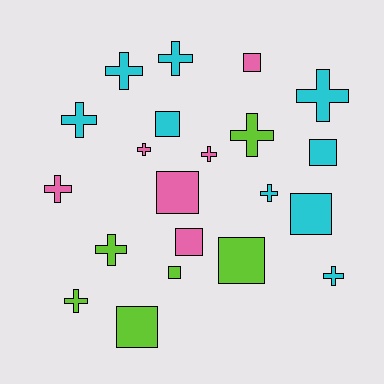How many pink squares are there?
There are 3 pink squares.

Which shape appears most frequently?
Cross, with 12 objects.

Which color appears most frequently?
Cyan, with 9 objects.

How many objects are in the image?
There are 21 objects.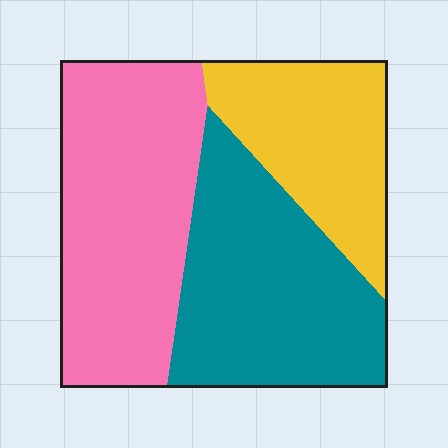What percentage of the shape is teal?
Teal covers roughly 35% of the shape.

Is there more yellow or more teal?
Teal.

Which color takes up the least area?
Yellow, at roughly 25%.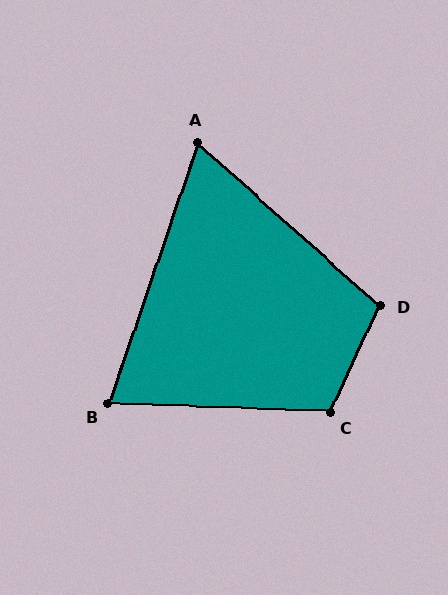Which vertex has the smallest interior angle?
A, at approximately 67 degrees.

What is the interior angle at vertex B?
Approximately 73 degrees (acute).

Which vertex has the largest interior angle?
C, at approximately 113 degrees.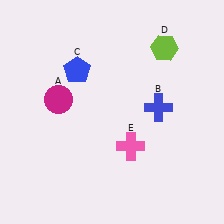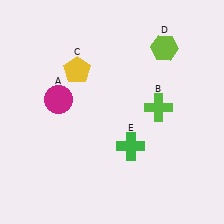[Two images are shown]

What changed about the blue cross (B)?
In Image 1, B is blue. In Image 2, it changed to lime.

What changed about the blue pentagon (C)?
In Image 1, C is blue. In Image 2, it changed to yellow.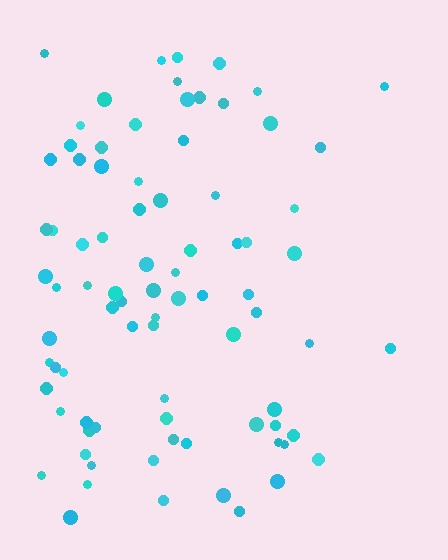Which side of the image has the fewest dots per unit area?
The right.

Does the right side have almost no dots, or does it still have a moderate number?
Still a moderate number, just noticeably fewer than the left.